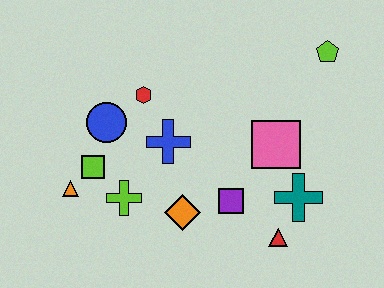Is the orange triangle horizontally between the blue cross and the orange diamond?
No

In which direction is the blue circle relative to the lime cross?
The blue circle is above the lime cross.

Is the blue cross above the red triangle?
Yes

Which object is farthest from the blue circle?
The lime pentagon is farthest from the blue circle.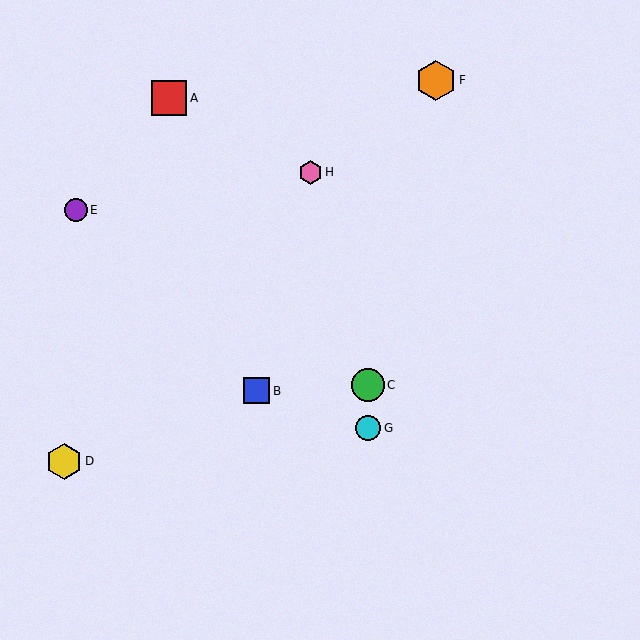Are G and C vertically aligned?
Yes, both are at x≈368.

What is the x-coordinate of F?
Object F is at x≈436.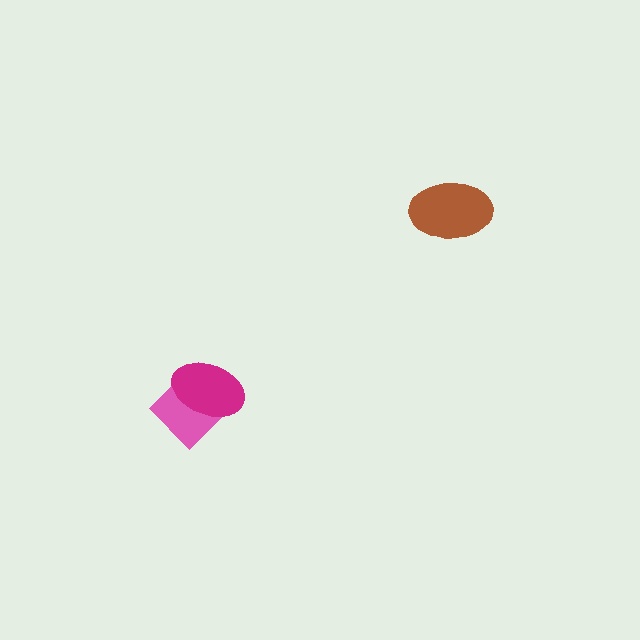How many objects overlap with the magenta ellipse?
1 object overlaps with the magenta ellipse.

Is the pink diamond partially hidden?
Yes, it is partially covered by another shape.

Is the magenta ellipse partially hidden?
No, no other shape covers it.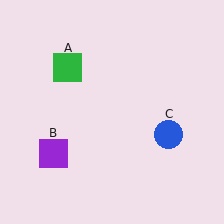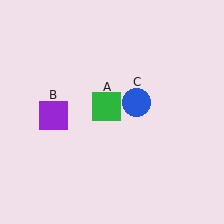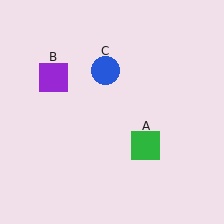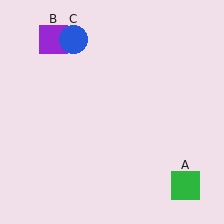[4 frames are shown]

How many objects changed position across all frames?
3 objects changed position: green square (object A), purple square (object B), blue circle (object C).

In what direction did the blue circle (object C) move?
The blue circle (object C) moved up and to the left.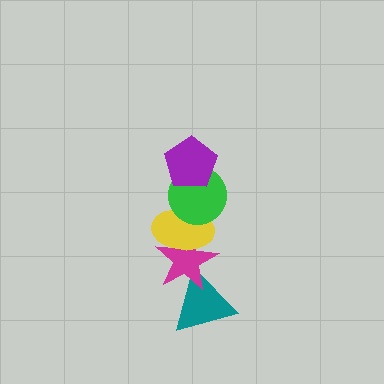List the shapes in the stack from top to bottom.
From top to bottom: the purple pentagon, the green circle, the yellow ellipse, the magenta star, the teal triangle.